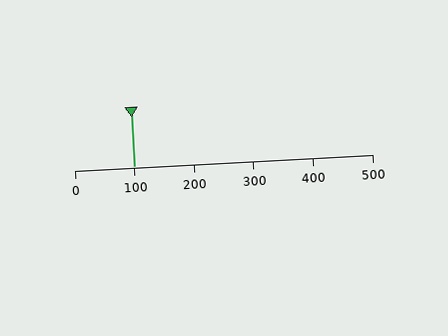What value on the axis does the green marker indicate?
The marker indicates approximately 100.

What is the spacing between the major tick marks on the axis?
The major ticks are spaced 100 apart.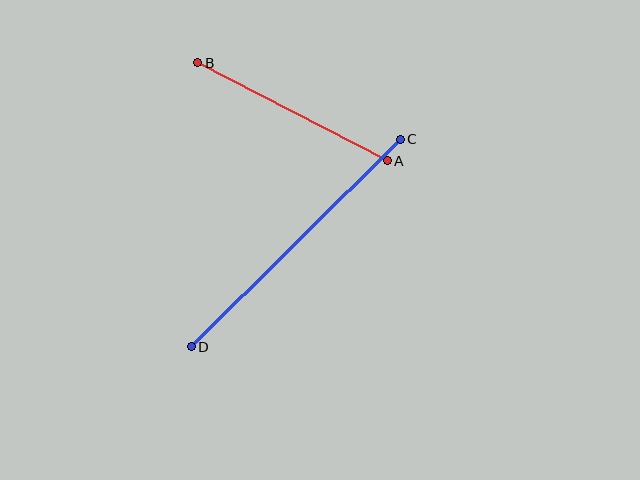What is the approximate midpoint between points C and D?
The midpoint is at approximately (296, 243) pixels.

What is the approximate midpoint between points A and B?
The midpoint is at approximately (292, 112) pixels.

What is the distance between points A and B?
The distance is approximately 213 pixels.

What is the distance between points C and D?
The distance is approximately 295 pixels.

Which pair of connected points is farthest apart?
Points C and D are farthest apart.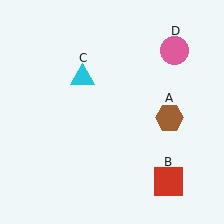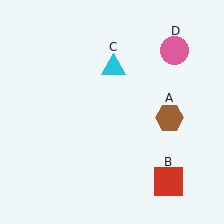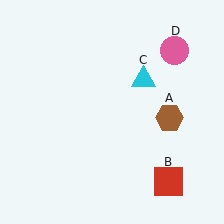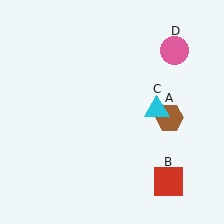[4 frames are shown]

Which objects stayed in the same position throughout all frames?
Brown hexagon (object A) and red square (object B) and pink circle (object D) remained stationary.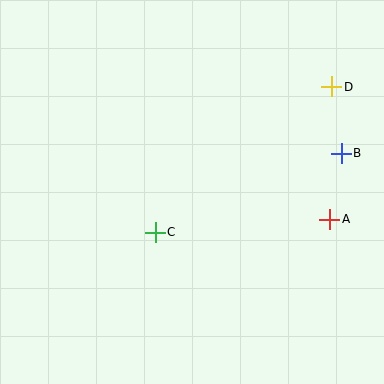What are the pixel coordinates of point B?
Point B is at (341, 153).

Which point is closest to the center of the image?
Point C at (155, 232) is closest to the center.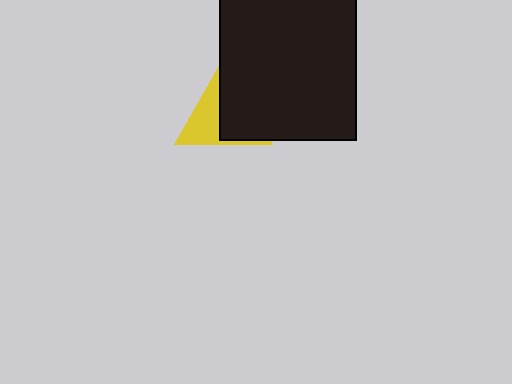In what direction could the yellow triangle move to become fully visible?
The yellow triangle could move left. That would shift it out from behind the black rectangle entirely.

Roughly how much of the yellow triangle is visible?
About half of it is visible (roughly 47%).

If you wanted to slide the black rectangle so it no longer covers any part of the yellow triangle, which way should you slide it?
Slide it right — that is the most direct way to separate the two shapes.